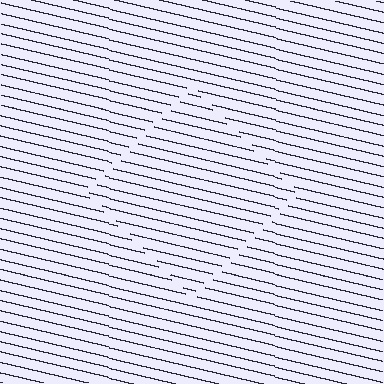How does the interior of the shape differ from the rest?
The interior of the shape contains the same grating, shifted by half a period — the contour is defined by the phase discontinuity where line-ends from the inner and outer gratings abut.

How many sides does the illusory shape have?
4 sides — the line-ends trace a square.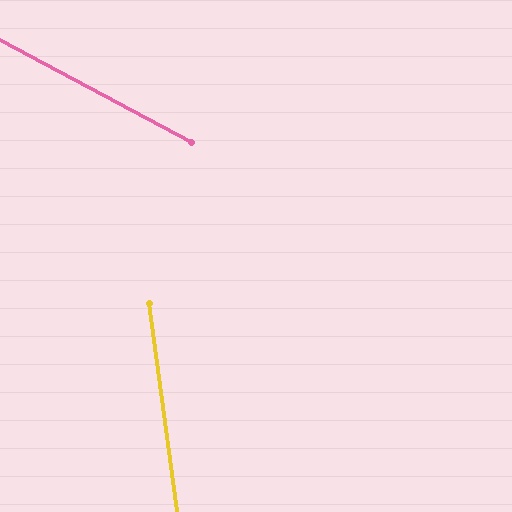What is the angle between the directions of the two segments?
Approximately 54 degrees.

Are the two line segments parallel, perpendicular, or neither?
Neither parallel nor perpendicular — they differ by about 54°.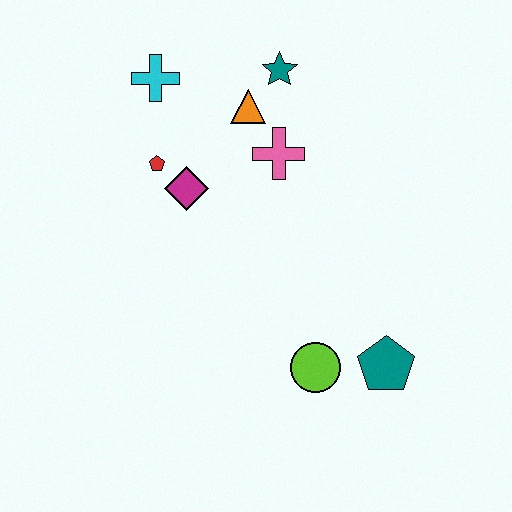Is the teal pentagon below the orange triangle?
Yes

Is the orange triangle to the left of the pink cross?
Yes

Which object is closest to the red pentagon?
The magenta diamond is closest to the red pentagon.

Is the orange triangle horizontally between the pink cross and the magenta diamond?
Yes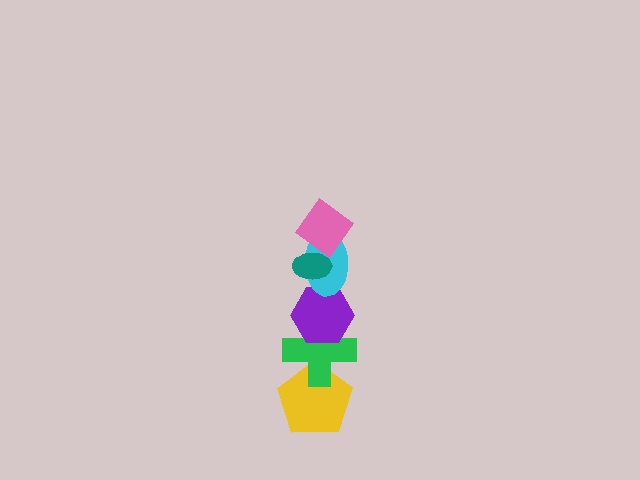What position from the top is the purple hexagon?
The purple hexagon is 4th from the top.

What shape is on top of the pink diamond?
The teal ellipse is on top of the pink diamond.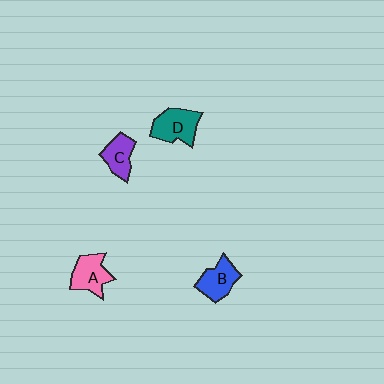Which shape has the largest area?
Shape D (teal).